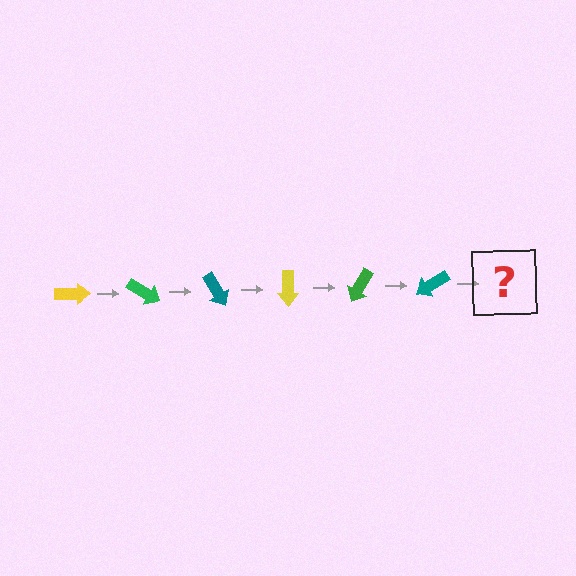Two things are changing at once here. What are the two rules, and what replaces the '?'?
The two rules are that it rotates 30 degrees each step and the color cycles through yellow, green, and teal. The '?' should be a yellow arrow, rotated 180 degrees from the start.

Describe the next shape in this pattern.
It should be a yellow arrow, rotated 180 degrees from the start.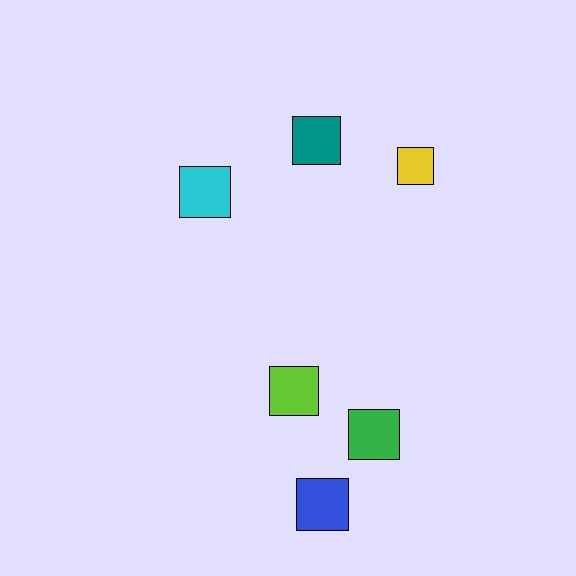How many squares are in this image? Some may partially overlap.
There are 6 squares.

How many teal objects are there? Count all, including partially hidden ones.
There is 1 teal object.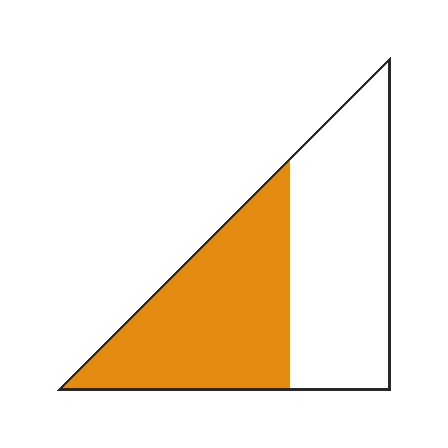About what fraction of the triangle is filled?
About one half (1/2).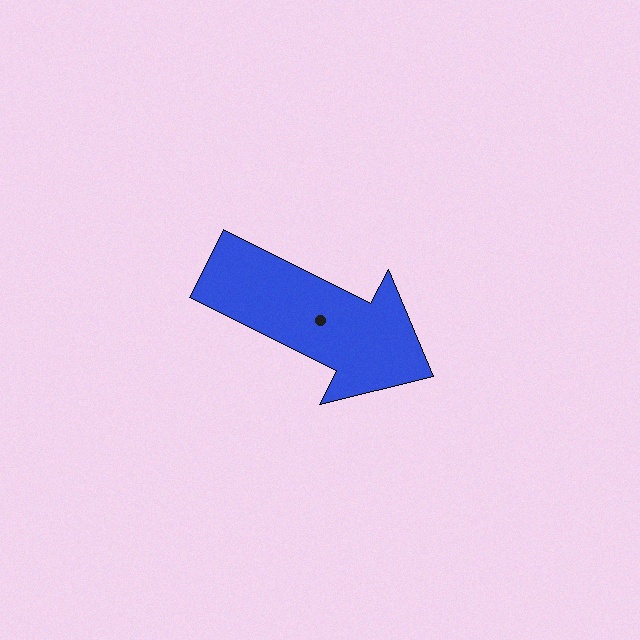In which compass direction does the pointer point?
Southeast.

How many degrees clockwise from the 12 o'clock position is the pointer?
Approximately 117 degrees.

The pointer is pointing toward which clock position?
Roughly 4 o'clock.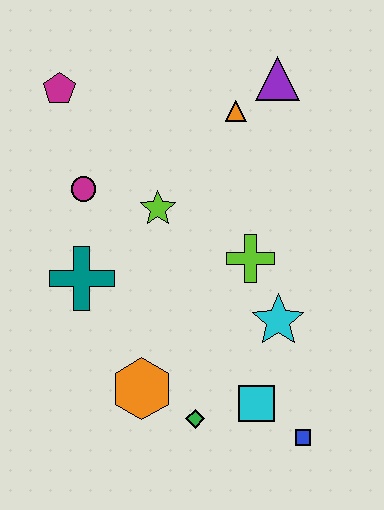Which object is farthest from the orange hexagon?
The purple triangle is farthest from the orange hexagon.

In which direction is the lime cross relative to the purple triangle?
The lime cross is below the purple triangle.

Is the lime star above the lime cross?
Yes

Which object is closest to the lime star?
The magenta circle is closest to the lime star.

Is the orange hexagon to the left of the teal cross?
No